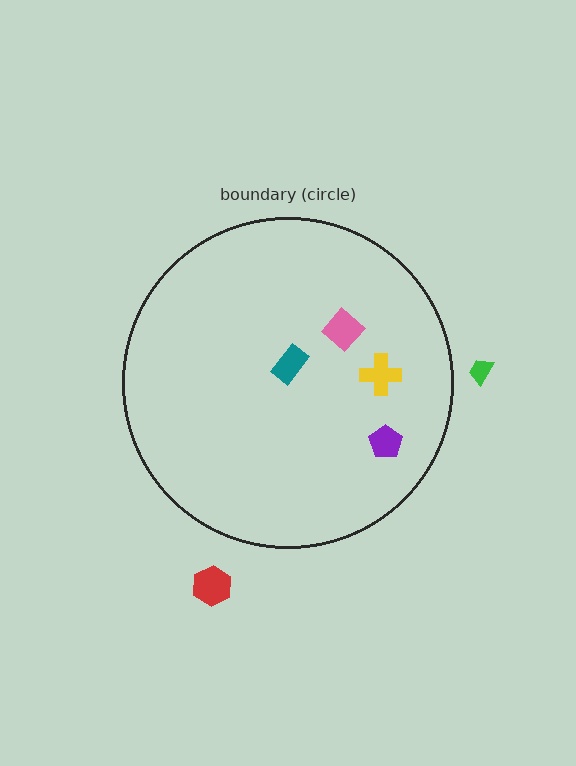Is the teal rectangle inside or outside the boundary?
Inside.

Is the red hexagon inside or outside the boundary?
Outside.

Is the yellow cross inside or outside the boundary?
Inside.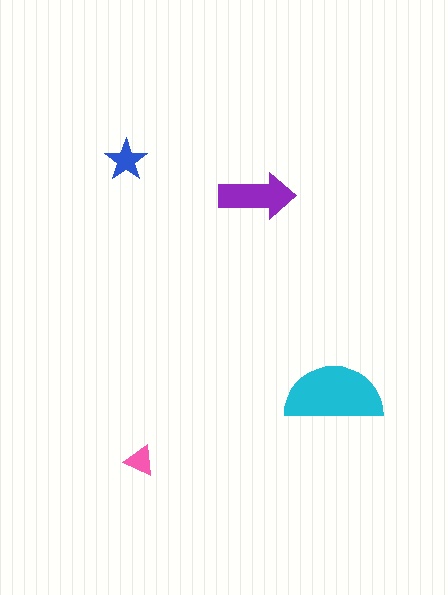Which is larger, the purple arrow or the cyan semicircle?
The cyan semicircle.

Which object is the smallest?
The pink triangle.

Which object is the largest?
The cyan semicircle.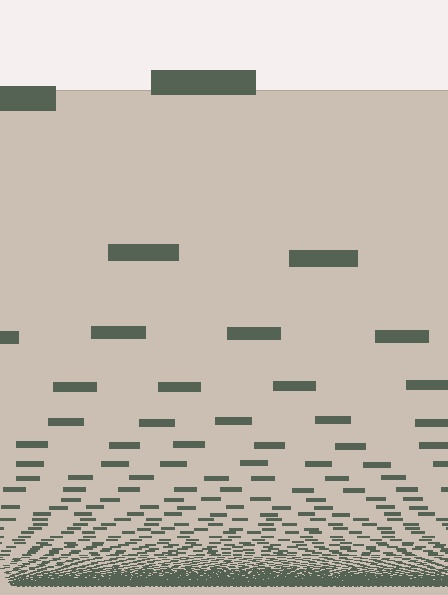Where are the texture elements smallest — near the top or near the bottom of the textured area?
Near the bottom.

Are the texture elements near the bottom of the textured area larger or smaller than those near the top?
Smaller. The gradient is inverted — elements near the bottom are smaller and denser.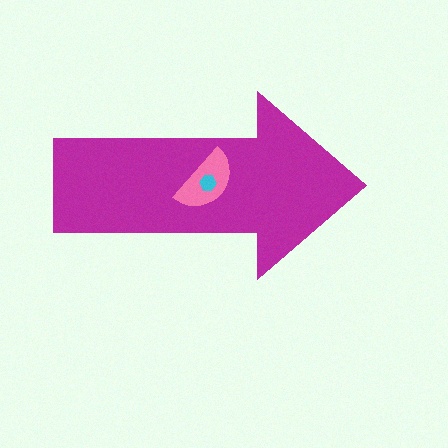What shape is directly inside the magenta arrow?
The pink semicircle.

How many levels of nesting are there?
3.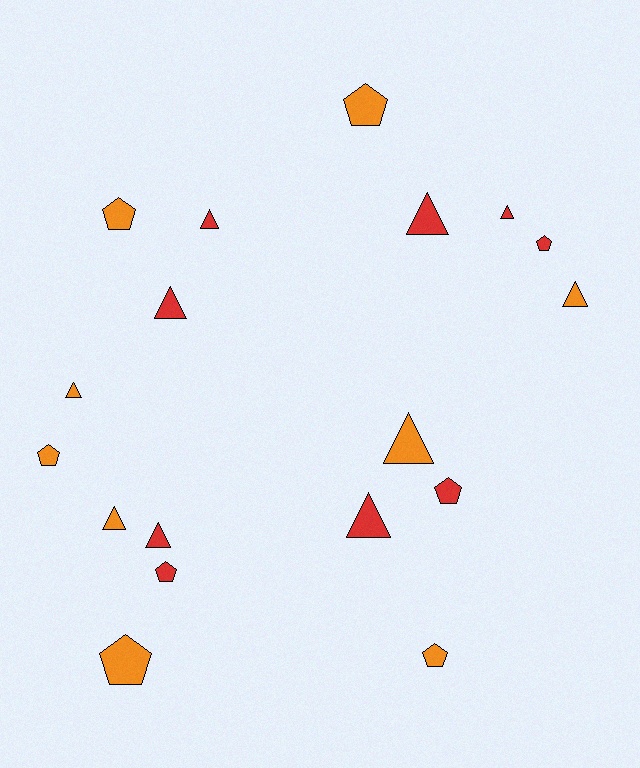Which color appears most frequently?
Red, with 9 objects.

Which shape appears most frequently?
Triangle, with 10 objects.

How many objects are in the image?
There are 18 objects.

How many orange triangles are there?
There are 4 orange triangles.